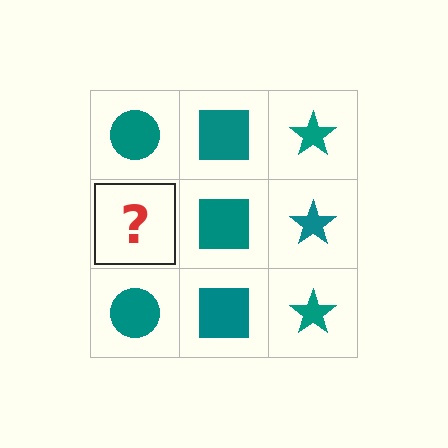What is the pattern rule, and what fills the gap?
The rule is that each column has a consistent shape. The gap should be filled with a teal circle.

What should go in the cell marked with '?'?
The missing cell should contain a teal circle.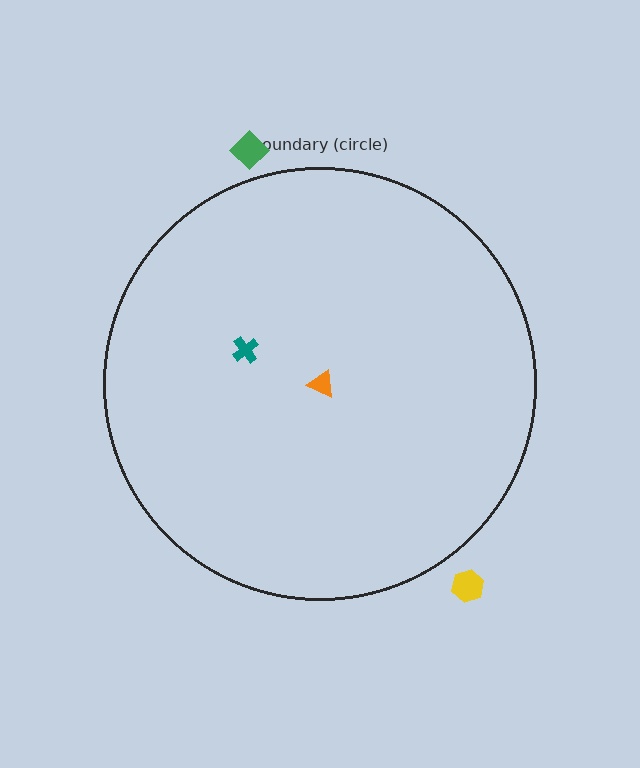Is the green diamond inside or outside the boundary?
Outside.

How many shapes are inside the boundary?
2 inside, 2 outside.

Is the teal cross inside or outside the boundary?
Inside.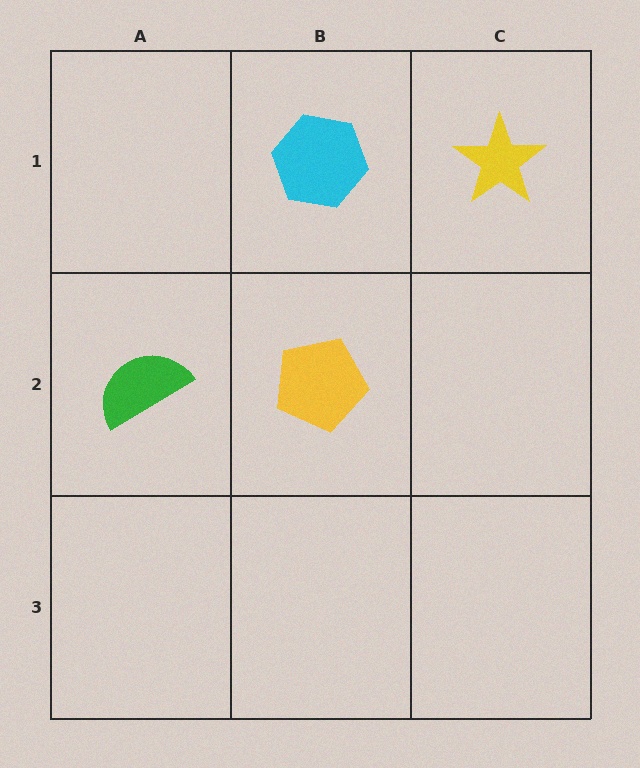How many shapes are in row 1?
2 shapes.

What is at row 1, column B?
A cyan hexagon.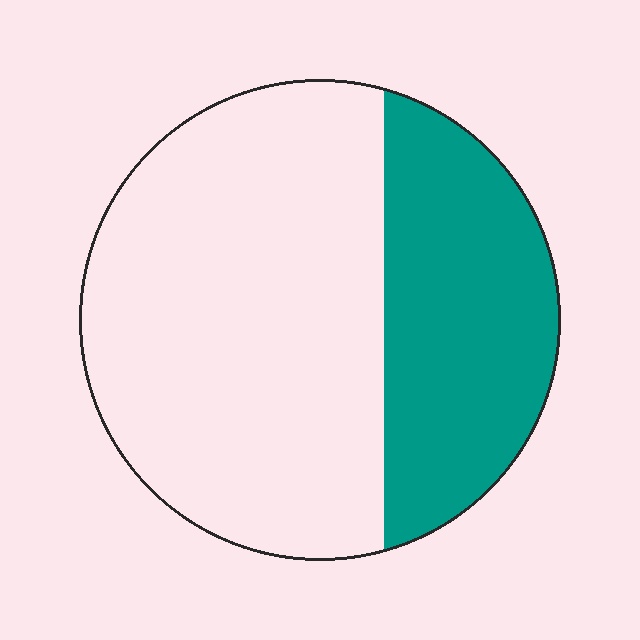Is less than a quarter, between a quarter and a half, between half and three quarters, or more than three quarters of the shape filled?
Between a quarter and a half.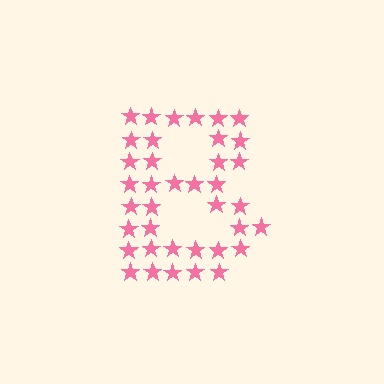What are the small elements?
The small elements are stars.